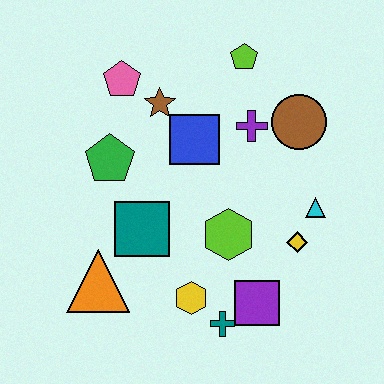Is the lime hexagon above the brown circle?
No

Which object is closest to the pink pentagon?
The brown star is closest to the pink pentagon.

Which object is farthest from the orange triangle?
The lime pentagon is farthest from the orange triangle.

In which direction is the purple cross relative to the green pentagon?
The purple cross is to the right of the green pentagon.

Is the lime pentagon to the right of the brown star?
Yes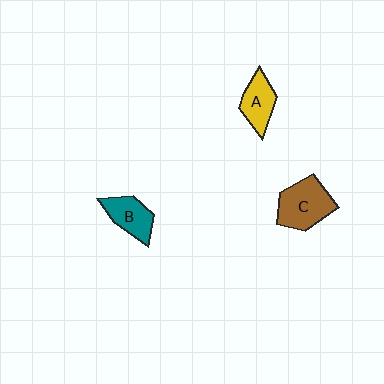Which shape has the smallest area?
Shape A (yellow).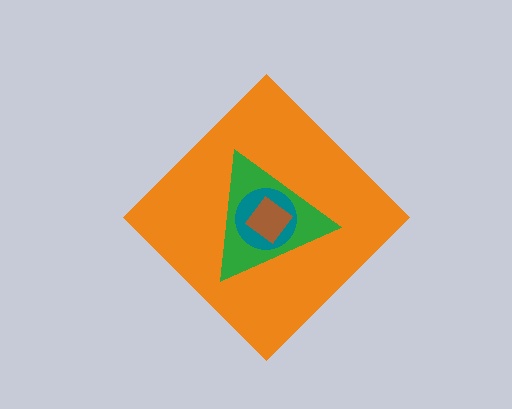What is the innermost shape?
The brown diamond.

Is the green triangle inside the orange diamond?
Yes.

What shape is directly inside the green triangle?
The teal circle.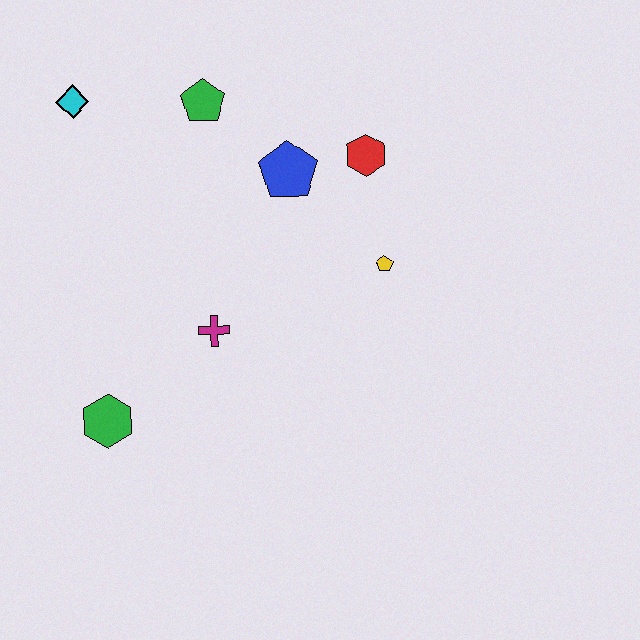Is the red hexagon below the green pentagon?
Yes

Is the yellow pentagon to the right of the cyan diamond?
Yes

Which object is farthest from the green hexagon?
The red hexagon is farthest from the green hexagon.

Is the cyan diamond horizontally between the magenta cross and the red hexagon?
No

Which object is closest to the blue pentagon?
The red hexagon is closest to the blue pentagon.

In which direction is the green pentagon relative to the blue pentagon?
The green pentagon is to the left of the blue pentagon.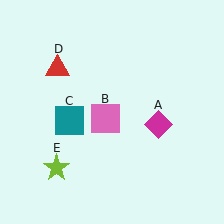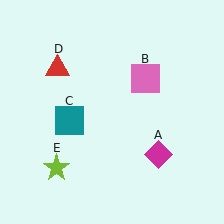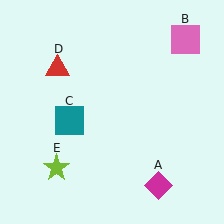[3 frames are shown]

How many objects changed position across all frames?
2 objects changed position: magenta diamond (object A), pink square (object B).